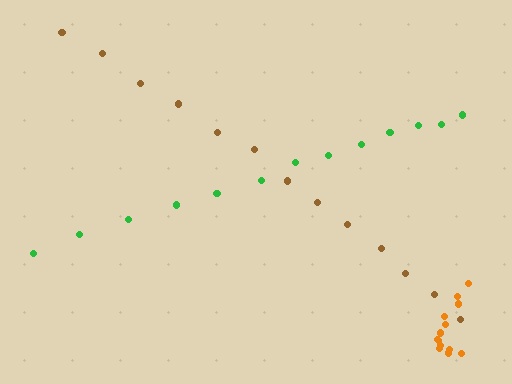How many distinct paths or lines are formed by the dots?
There are 3 distinct paths.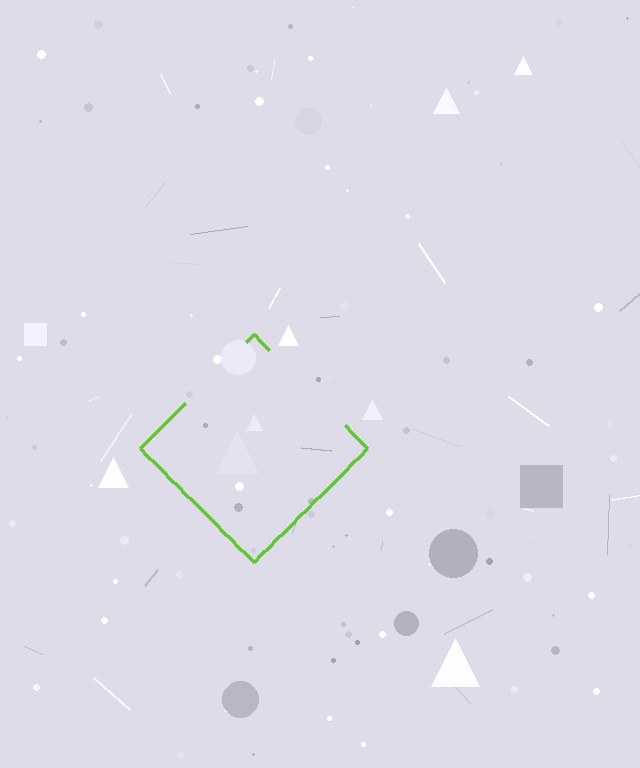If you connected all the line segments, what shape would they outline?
They would outline a diamond.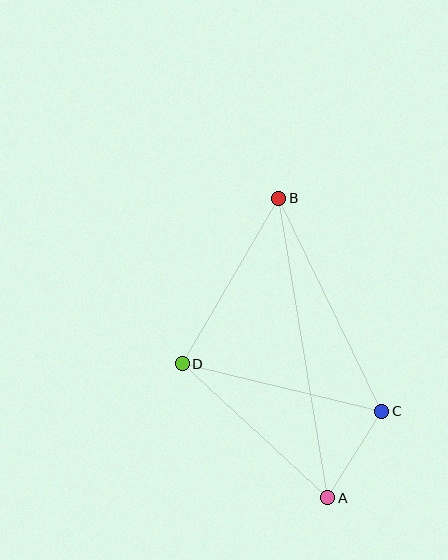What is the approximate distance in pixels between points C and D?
The distance between C and D is approximately 205 pixels.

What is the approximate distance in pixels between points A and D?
The distance between A and D is approximately 198 pixels.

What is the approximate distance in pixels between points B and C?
The distance between B and C is approximately 236 pixels.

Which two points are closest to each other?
Points A and C are closest to each other.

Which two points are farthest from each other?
Points A and B are farthest from each other.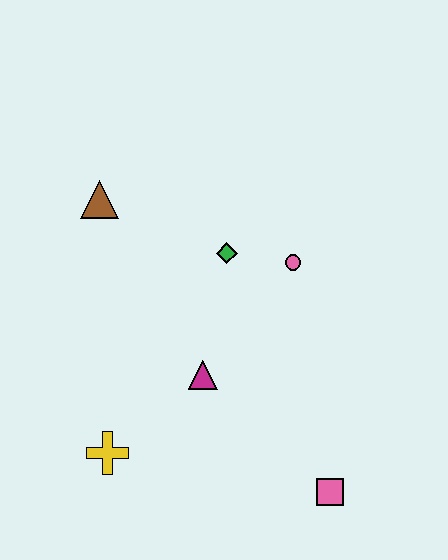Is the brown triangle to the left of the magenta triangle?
Yes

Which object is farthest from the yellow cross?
The pink circle is farthest from the yellow cross.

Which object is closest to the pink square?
The magenta triangle is closest to the pink square.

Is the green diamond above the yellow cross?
Yes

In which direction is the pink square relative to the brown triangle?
The pink square is below the brown triangle.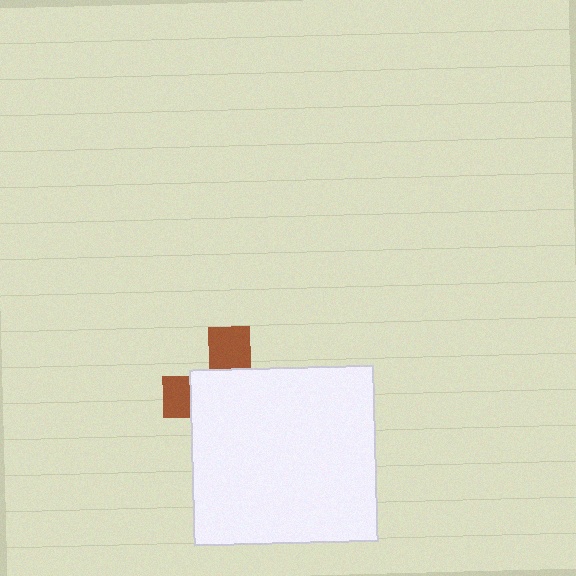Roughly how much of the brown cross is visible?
A small part of it is visible (roughly 30%).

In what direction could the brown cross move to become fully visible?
The brown cross could move toward the upper-left. That would shift it out from behind the white rectangle entirely.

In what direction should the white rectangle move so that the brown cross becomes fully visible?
The white rectangle should move toward the lower-right. That is the shortest direction to clear the overlap and leave the brown cross fully visible.